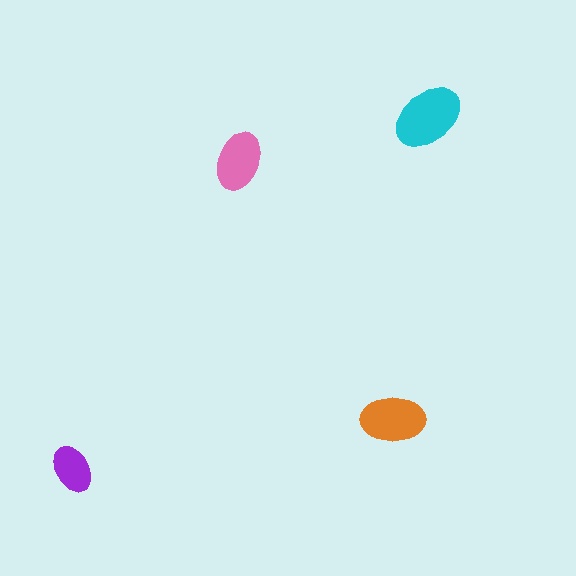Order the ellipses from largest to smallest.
the cyan one, the orange one, the pink one, the purple one.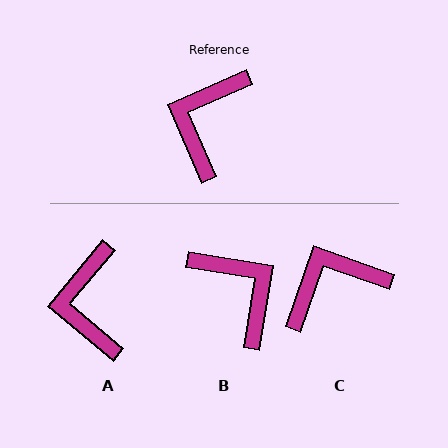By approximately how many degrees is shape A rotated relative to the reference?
Approximately 27 degrees counter-clockwise.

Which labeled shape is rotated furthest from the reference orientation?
B, about 123 degrees away.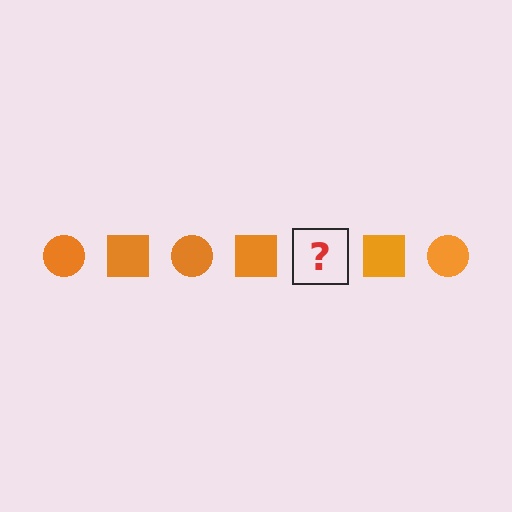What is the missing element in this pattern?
The missing element is an orange circle.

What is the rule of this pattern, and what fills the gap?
The rule is that the pattern cycles through circle, square shapes in orange. The gap should be filled with an orange circle.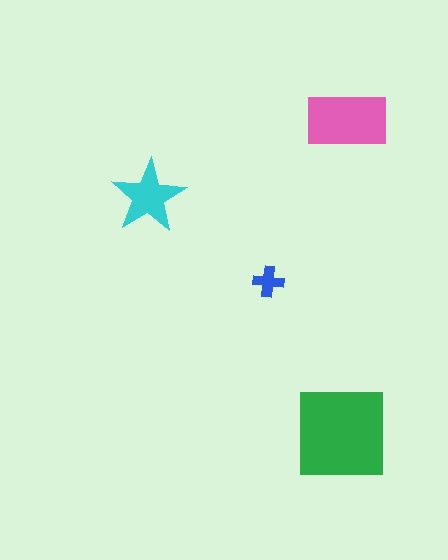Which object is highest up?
The pink rectangle is topmost.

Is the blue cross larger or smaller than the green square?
Smaller.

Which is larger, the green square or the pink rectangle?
The green square.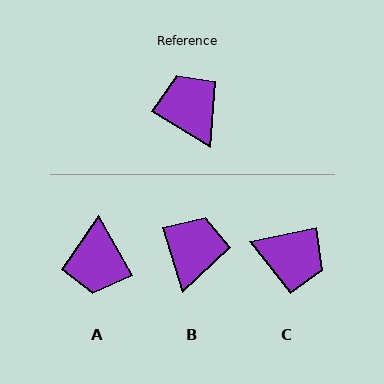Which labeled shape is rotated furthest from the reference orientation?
A, about 150 degrees away.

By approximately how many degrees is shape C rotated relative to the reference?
Approximately 137 degrees clockwise.